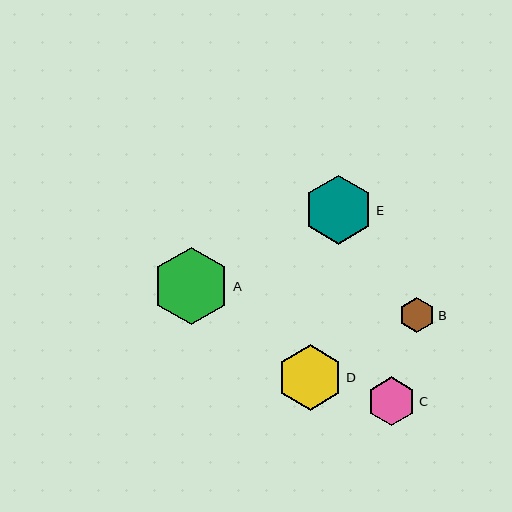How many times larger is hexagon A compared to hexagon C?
Hexagon A is approximately 1.6 times the size of hexagon C.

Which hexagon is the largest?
Hexagon A is the largest with a size of approximately 78 pixels.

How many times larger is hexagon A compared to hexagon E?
Hexagon A is approximately 1.1 times the size of hexagon E.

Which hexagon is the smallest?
Hexagon B is the smallest with a size of approximately 36 pixels.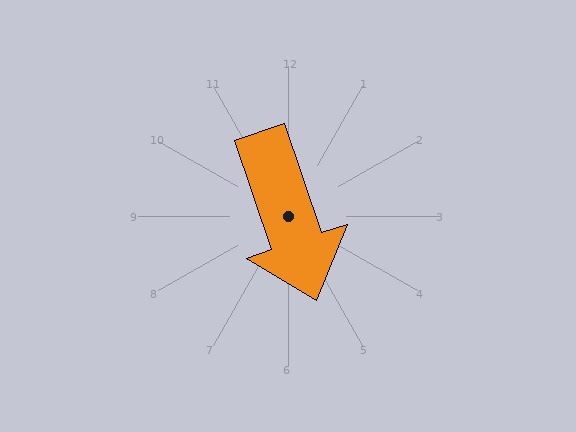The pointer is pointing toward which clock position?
Roughly 5 o'clock.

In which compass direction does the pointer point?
South.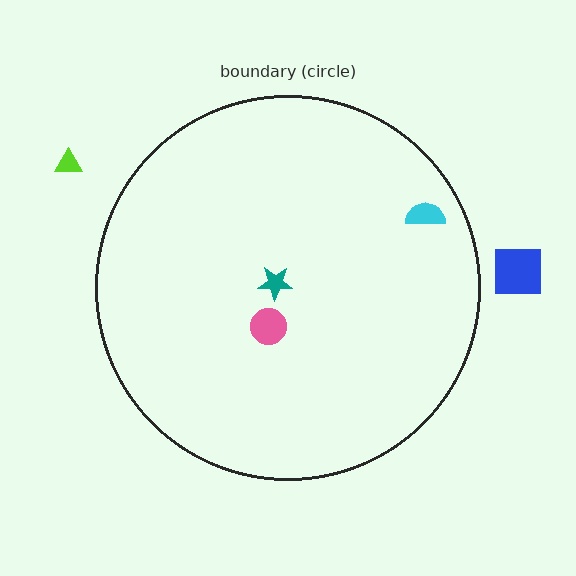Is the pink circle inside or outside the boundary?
Inside.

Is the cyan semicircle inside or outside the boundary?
Inside.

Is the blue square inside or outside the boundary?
Outside.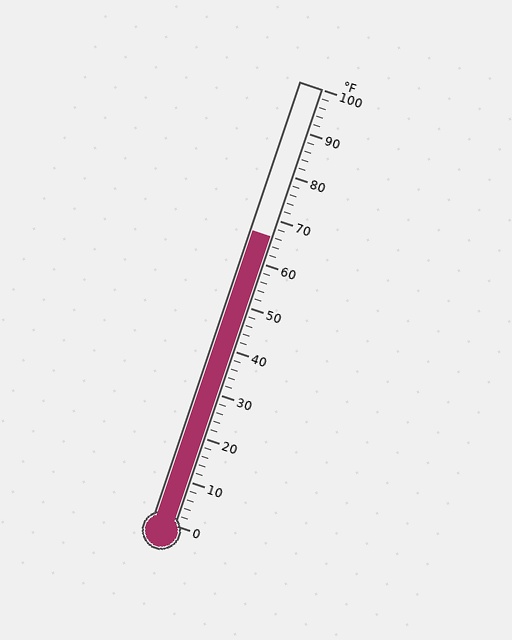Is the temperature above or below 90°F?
The temperature is below 90°F.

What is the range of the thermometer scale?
The thermometer scale ranges from 0°F to 100°F.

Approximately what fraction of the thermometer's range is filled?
The thermometer is filled to approximately 65% of its range.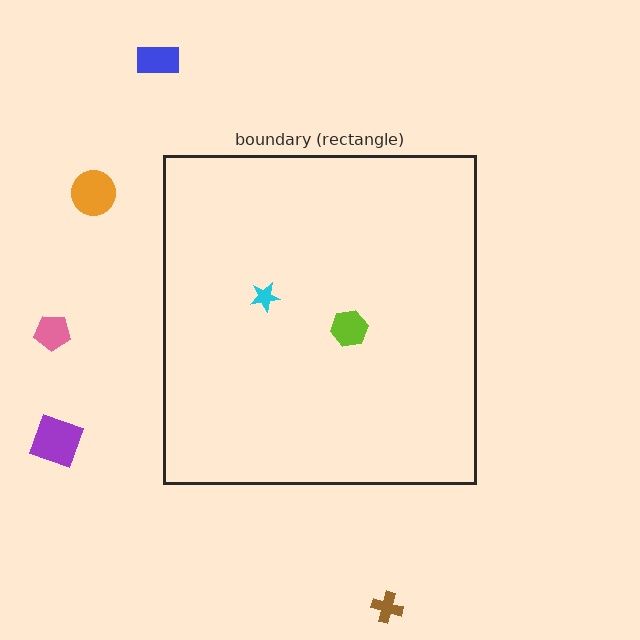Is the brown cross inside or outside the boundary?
Outside.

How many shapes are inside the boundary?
2 inside, 5 outside.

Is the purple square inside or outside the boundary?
Outside.